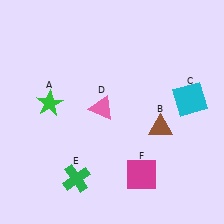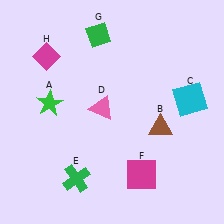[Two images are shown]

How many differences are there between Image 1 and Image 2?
There are 2 differences between the two images.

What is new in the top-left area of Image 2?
A magenta diamond (H) was added in the top-left area of Image 2.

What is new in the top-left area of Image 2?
A green diamond (G) was added in the top-left area of Image 2.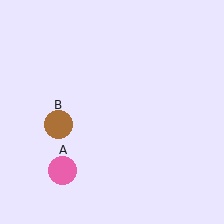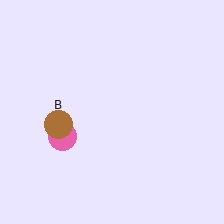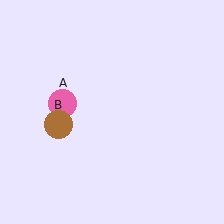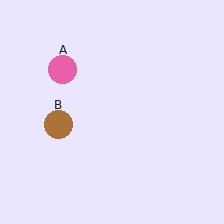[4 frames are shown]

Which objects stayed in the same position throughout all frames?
Brown circle (object B) remained stationary.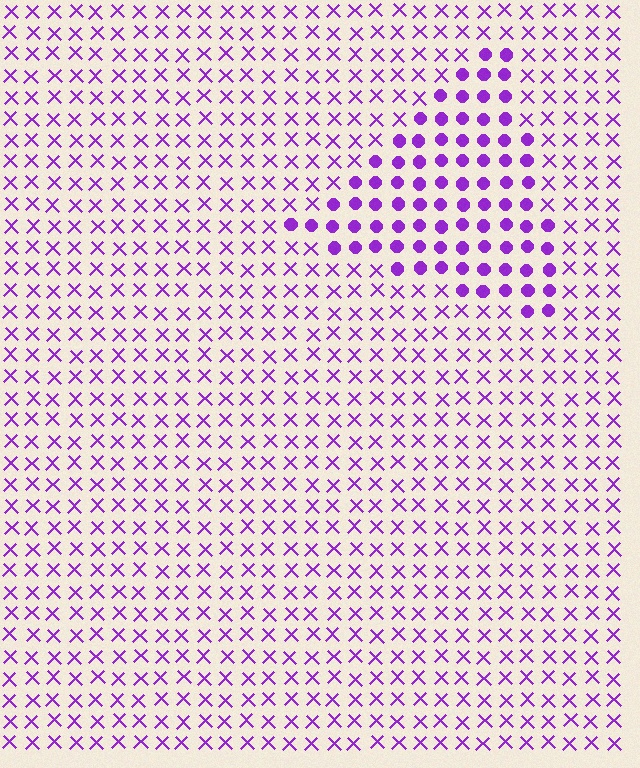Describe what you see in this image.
The image is filled with small purple elements arranged in a uniform grid. A triangle-shaped region contains circles, while the surrounding area contains X marks. The boundary is defined purely by the change in element shape.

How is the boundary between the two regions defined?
The boundary is defined by a change in element shape: circles inside vs. X marks outside. All elements share the same color and spacing.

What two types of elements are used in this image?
The image uses circles inside the triangle region and X marks outside it.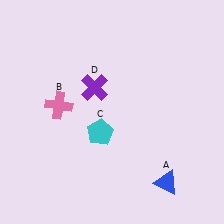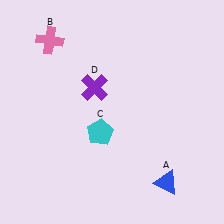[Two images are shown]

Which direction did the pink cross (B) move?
The pink cross (B) moved up.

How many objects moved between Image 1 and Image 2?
1 object moved between the two images.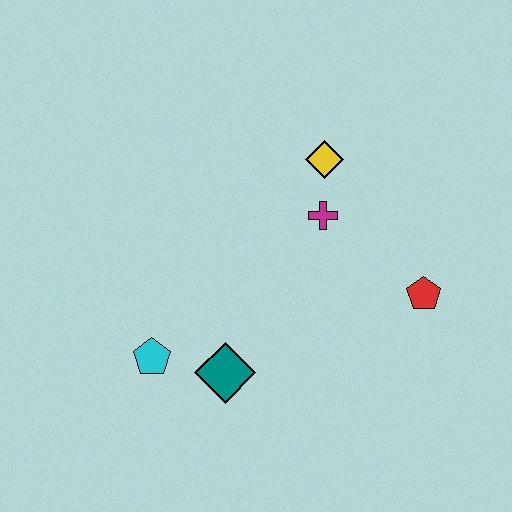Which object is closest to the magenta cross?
The yellow diamond is closest to the magenta cross.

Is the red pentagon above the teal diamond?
Yes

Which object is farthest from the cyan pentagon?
The red pentagon is farthest from the cyan pentagon.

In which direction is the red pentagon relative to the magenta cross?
The red pentagon is to the right of the magenta cross.